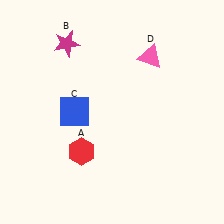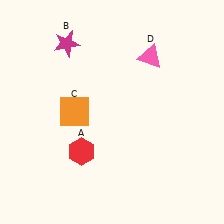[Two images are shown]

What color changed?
The square (C) changed from blue in Image 1 to orange in Image 2.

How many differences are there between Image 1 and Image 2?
There is 1 difference between the two images.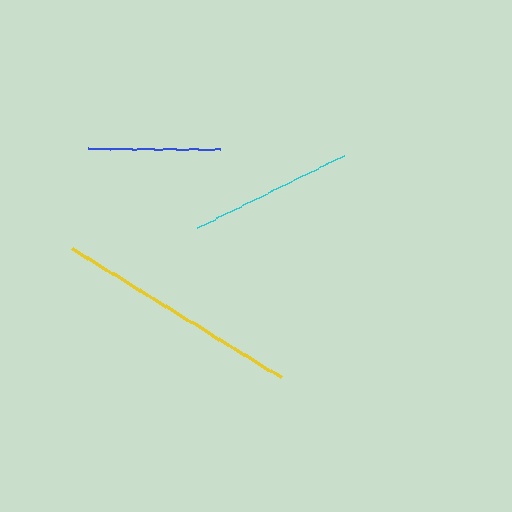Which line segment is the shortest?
The blue line is the shortest at approximately 132 pixels.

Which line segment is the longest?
The yellow line is the longest at approximately 246 pixels.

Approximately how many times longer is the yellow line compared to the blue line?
The yellow line is approximately 1.9 times the length of the blue line.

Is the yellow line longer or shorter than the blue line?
The yellow line is longer than the blue line.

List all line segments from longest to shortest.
From longest to shortest: yellow, cyan, blue.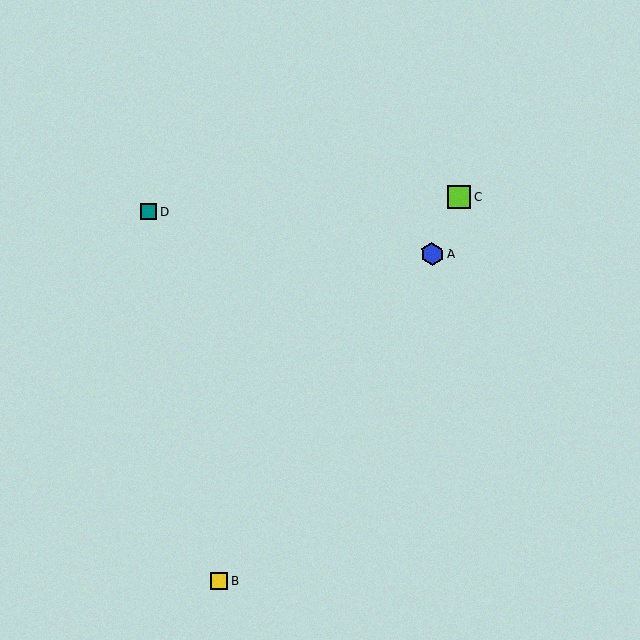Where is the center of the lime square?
The center of the lime square is at (459, 197).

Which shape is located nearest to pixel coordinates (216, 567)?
The yellow square (labeled B) at (219, 581) is nearest to that location.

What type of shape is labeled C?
Shape C is a lime square.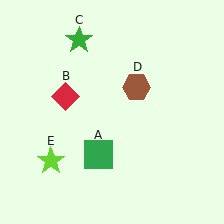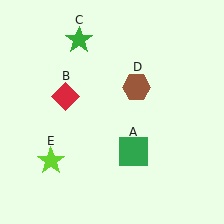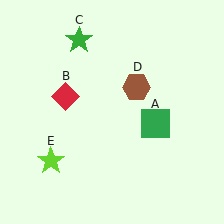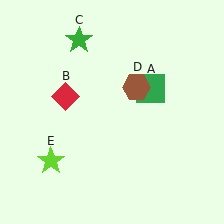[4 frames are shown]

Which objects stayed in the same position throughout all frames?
Red diamond (object B) and green star (object C) and brown hexagon (object D) and lime star (object E) remained stationary.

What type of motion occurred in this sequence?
The green square (object A) rotated counterclockwise around the center of the scene.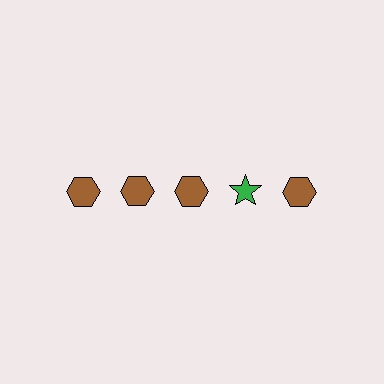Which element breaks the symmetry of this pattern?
The green star in the top row, second from right column breaks the symmetry. All other shapes are brown hexagons.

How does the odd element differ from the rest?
It differs in both color (green instead of brown) and shape (star instead of hexagon).